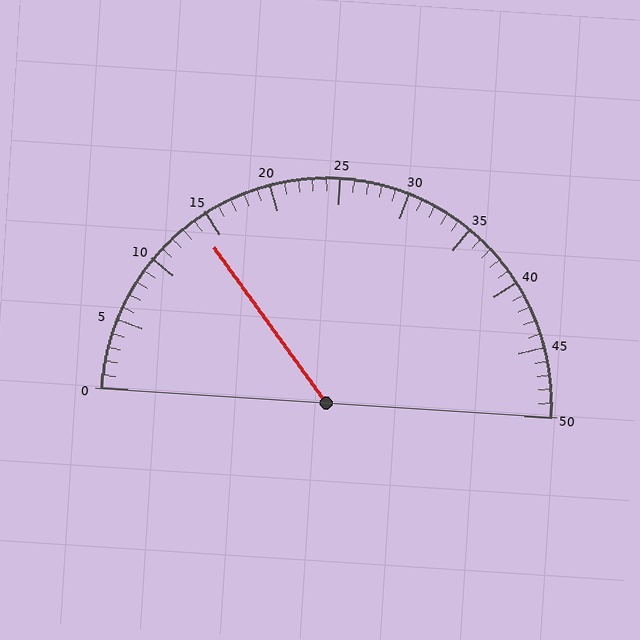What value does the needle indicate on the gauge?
The needle indicates approximately 14.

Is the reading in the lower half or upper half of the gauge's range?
The reading is in the lower half of the range (0 to 50).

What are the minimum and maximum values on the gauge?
The gauge ranges from 0 to 50.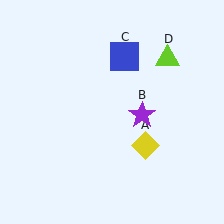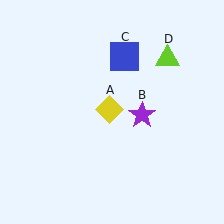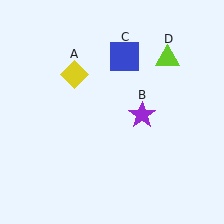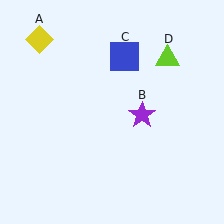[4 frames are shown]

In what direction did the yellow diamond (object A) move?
The yellow diamond (object A) moved up and to the left.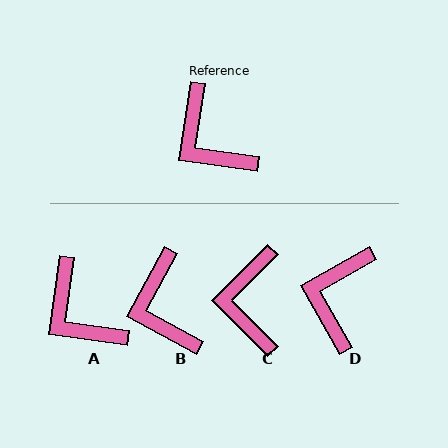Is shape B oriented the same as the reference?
No, it is off by about 20 degrees.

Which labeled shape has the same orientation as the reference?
A.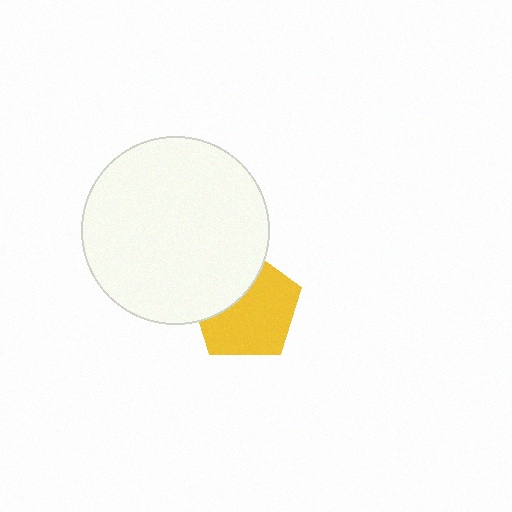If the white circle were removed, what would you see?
You would see the complete yellow pentagon.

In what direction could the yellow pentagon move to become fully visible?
The yellow pentagon could move toward the lower-right. That would shift it out from behind the white circle entirely.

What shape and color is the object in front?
The object in front is a white circle.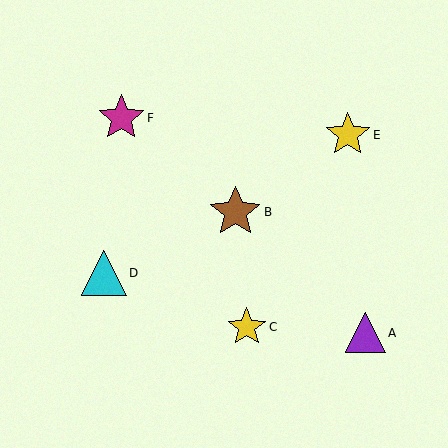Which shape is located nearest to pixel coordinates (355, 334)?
The purple triangle (labeled A) at (365, 333) is nearest to that location.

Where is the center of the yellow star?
The center of the yellow star is at (247, 327).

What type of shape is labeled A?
Shape A is a purple triangle.